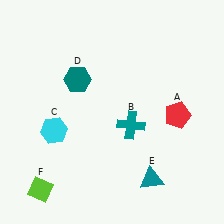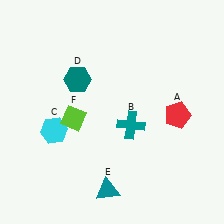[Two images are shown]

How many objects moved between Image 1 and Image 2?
2 objects moved between the two images.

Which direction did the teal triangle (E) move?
The teal triangle (E) moved left.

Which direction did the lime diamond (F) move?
The lime diamond (F) moved up.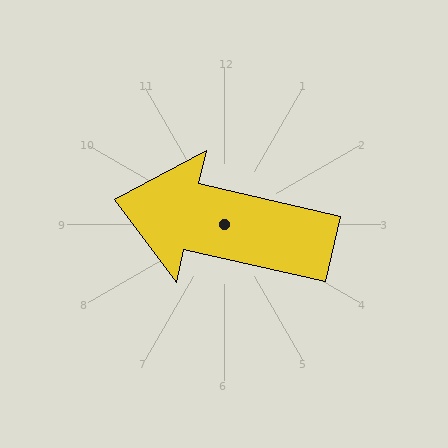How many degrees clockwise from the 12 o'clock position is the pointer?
Approximately 283 degrees.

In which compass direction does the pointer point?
West.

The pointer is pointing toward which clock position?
Roughly 9 o'clock.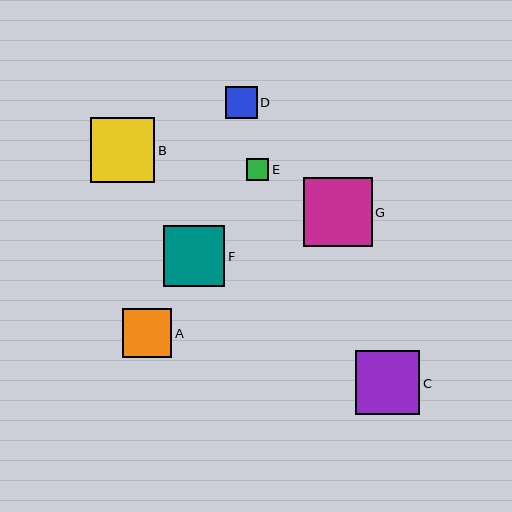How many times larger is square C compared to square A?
Square C is approximately 1.3 times the size of square A.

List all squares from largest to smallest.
From largest to smallest: G, B, C, F, A, D, E.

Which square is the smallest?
Square E is the smallest with a size of approximately 22 pixels.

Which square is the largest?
Square G is the largest with a size of approximately 69 pixels.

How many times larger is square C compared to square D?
Square C is approximately 2.0 times the size of square D.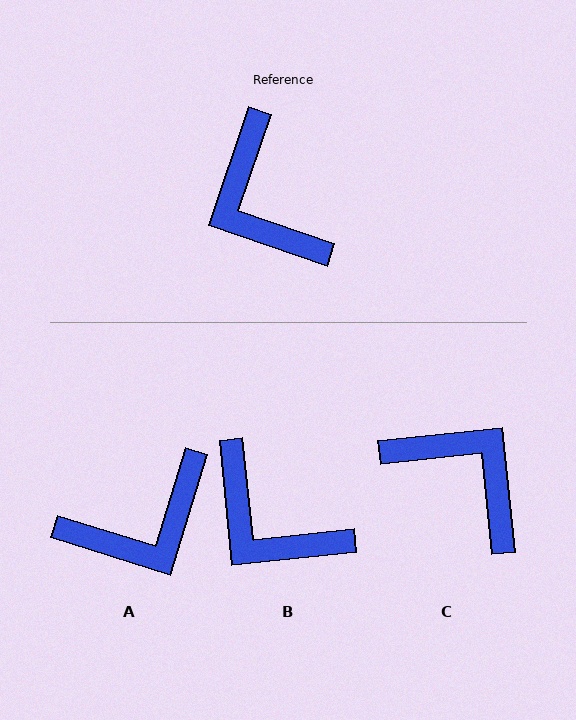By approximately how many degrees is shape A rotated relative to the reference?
Approximately 92 degrees counter-clockwise.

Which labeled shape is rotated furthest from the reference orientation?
C, about 155 degrees away.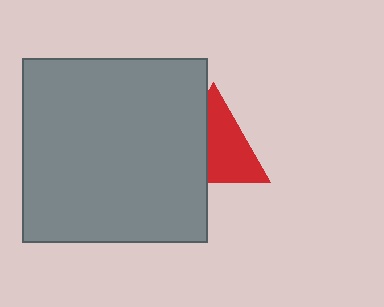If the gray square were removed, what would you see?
You would see the complete red triangle.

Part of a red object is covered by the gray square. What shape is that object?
It is a triangle.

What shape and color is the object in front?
The object in front is a gray square.